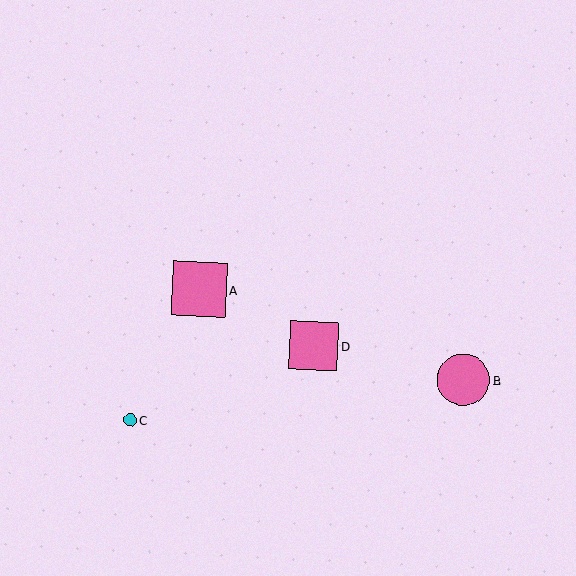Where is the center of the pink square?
The center of the pink square is at (314, 346).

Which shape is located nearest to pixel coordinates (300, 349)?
The pink square (labeled D) at (314, 346) is nearest to that location.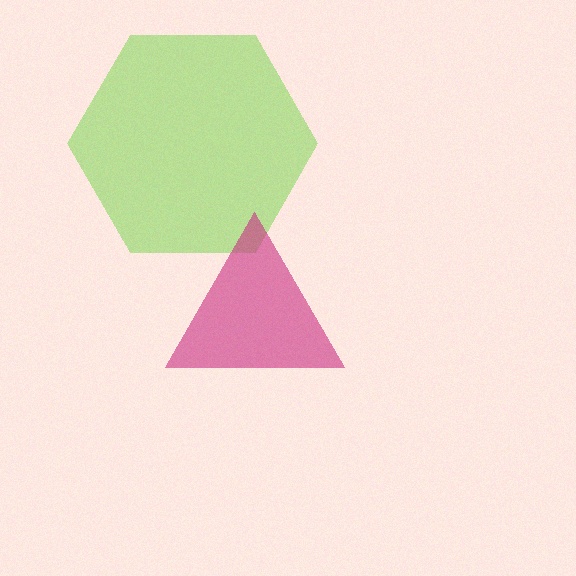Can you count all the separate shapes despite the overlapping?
Yes, there are 2 separate shapes.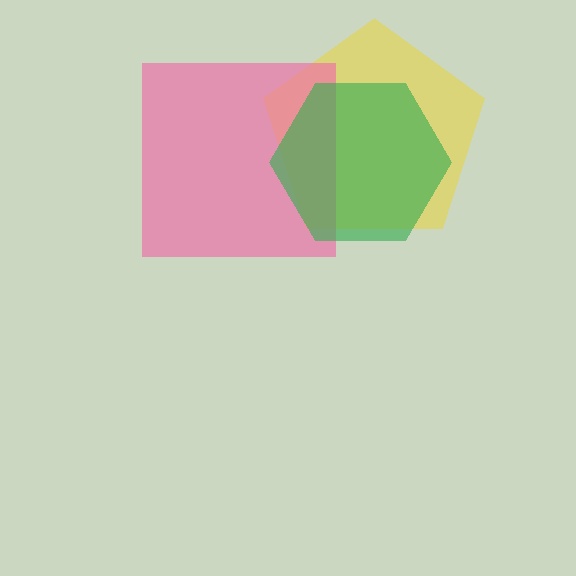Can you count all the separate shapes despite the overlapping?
Yes, there are 3 separate shapes.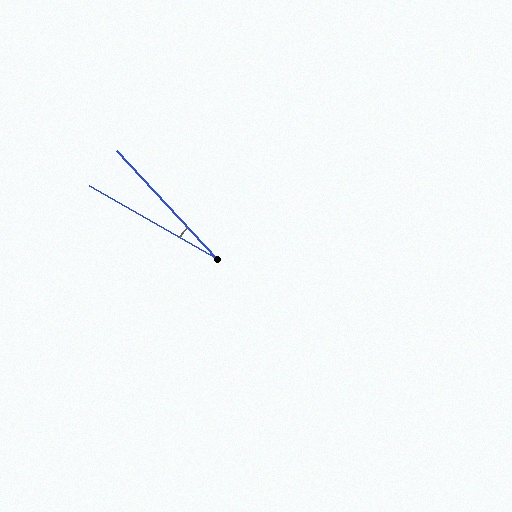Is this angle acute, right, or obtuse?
It is acute.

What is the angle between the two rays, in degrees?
Approximately 18 degrees.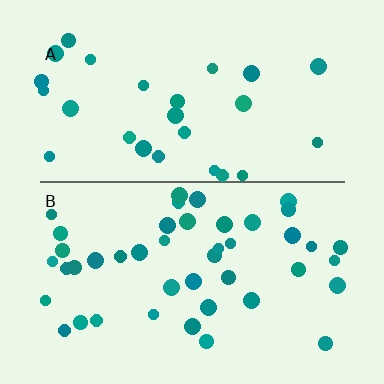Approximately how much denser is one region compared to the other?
Approximately 1.6× — region B over region A.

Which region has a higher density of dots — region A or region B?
B (the bottom).